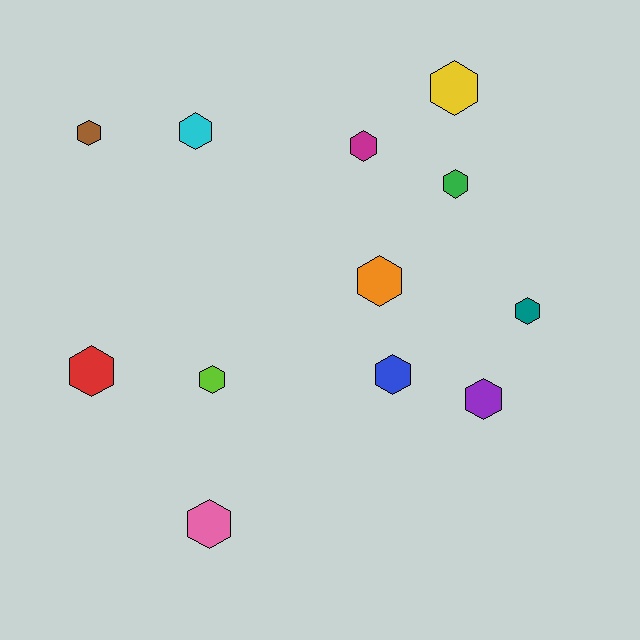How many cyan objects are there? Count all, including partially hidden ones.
There is 1 cyan object.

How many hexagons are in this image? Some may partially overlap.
There are 12 hexagons.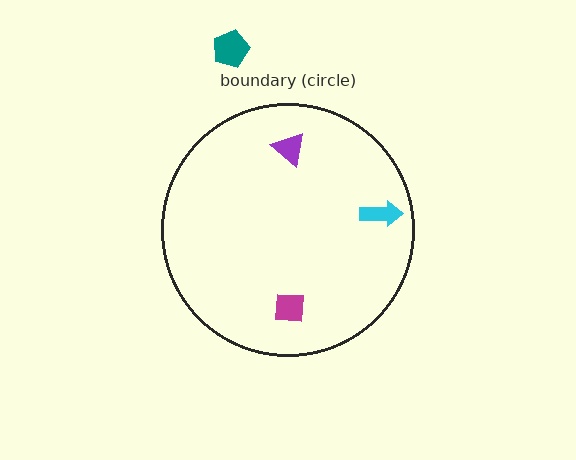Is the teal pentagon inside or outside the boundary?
Outside.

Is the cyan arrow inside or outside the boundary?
Inside.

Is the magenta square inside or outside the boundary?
Inside.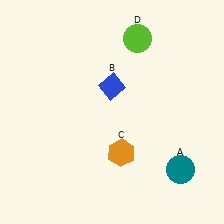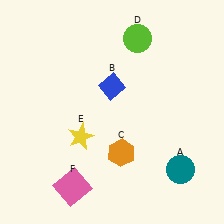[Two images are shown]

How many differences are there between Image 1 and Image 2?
There are 2 differences between the two images.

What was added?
A yellow star (E), a pink square (F) were added in Image 2.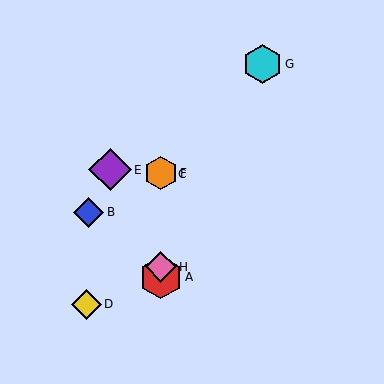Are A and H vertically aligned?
Yes, both are at x≈161.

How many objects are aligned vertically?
4 objects (A, C, F, H) are aligned vertically.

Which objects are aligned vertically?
Objects A, C, F, H are aligned vertically.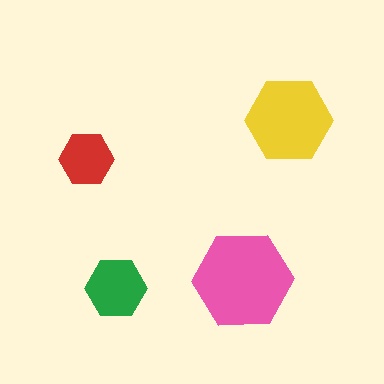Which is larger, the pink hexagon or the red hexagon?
The pink one.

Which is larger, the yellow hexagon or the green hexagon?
The yellow one.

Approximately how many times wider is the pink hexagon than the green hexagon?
About 1.5 times wider.